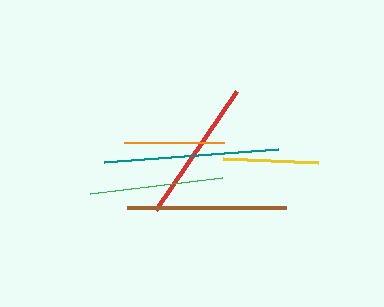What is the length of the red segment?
The red segment is approximately 144 pixels long.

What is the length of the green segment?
The green segment is approximately 134 pixels long.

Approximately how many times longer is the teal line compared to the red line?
The teal line is approximately 1.2 times the length of the red line.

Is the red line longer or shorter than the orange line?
The red line is longer than the orange line.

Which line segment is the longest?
The teal line is the longest at approximately 175 pixels.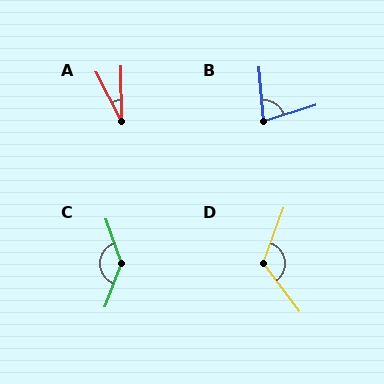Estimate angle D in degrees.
Approximately 122 degrees.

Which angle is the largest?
C, at approximately 141 degrees.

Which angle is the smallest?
A, at approximately 26 degrees.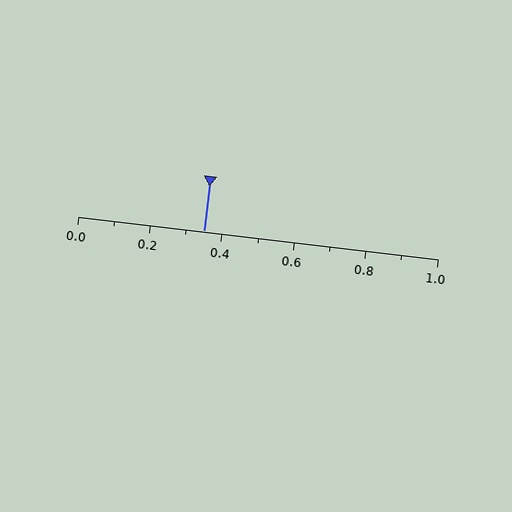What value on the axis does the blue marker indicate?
The marker indicates approximately 0.35.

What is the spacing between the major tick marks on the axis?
The major ticks are spaced 0.2 apart.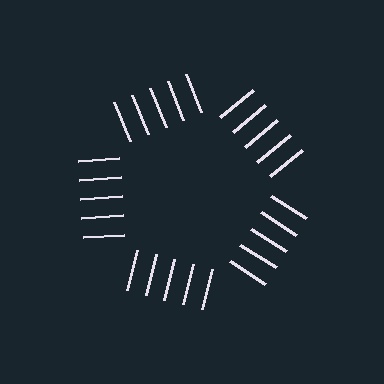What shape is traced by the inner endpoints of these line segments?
An illusory pentagon — the line segments terminate on its edges but no continuous stroke is drawn.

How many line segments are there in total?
25 — 5 along each of the 5 edges.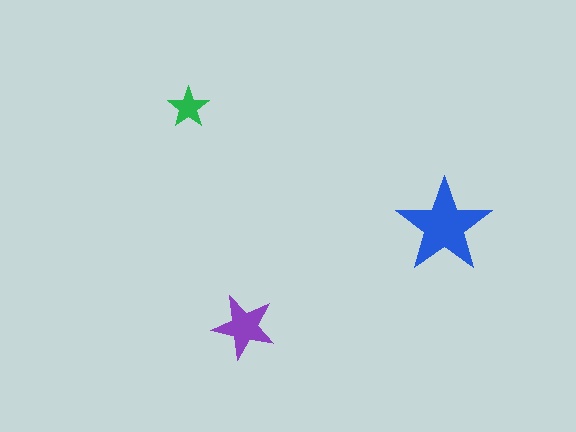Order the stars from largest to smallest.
the blue one, the purple one, the green one.